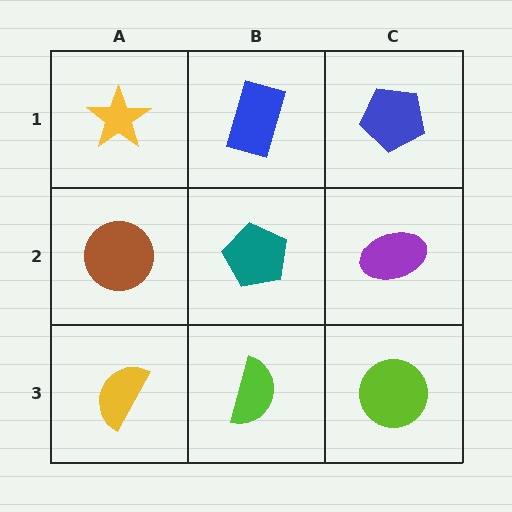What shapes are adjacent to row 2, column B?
A blue rectangle (row 1, column B), a lime semicircle (row 3, column B), a brown circle (row 2, column A), a purple ellipse (row 2, column C).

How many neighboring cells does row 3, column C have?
2.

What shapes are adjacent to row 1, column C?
A purple ellipse (row 2, column C), a blue rectangle (row 1, column B).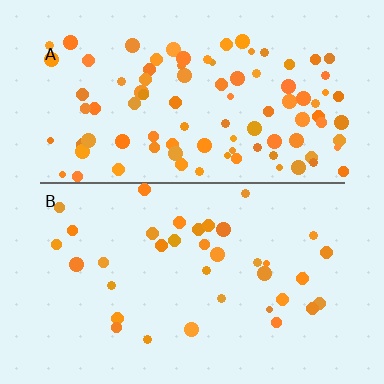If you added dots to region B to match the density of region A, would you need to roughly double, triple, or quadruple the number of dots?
Approximately triple.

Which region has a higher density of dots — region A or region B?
A (the top).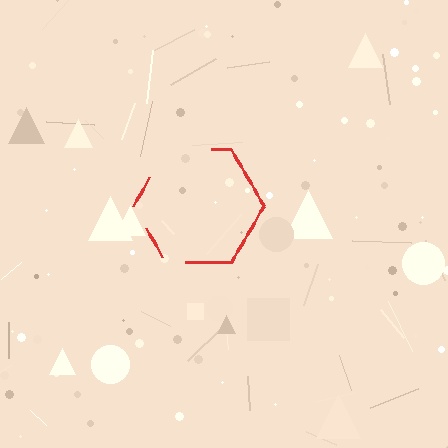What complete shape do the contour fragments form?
The contour fragments form a hexagon.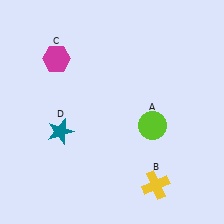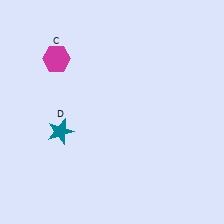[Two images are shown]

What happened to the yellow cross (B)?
The yellow cross (B) was removed in Image 2. It was in the bottom-right area of Image 1.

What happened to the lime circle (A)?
The lime circle (A) was removed in Image 2. It was in the bottom-right area of Image 1.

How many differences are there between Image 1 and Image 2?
There are 2 differences between the two images.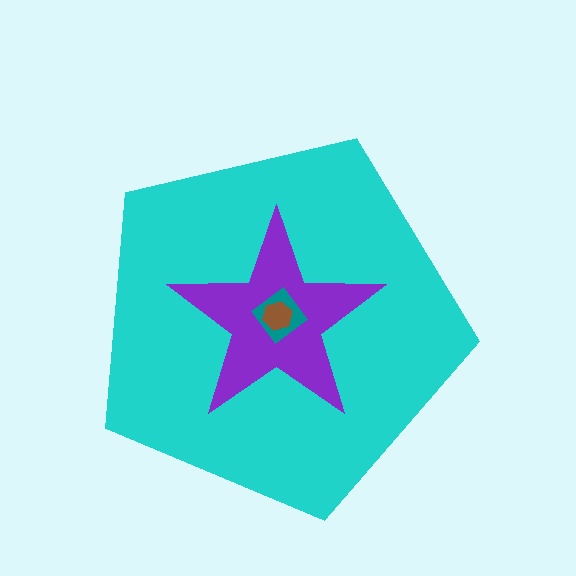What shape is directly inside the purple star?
The teal diamond.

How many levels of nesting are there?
4.